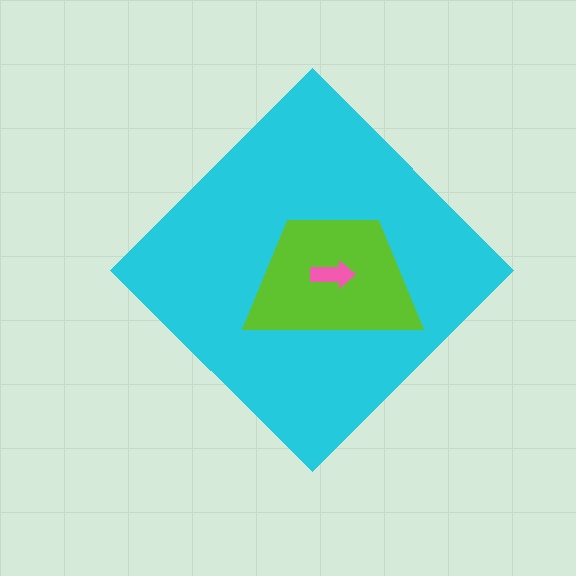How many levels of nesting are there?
3.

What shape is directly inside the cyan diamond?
The lime trapezoid.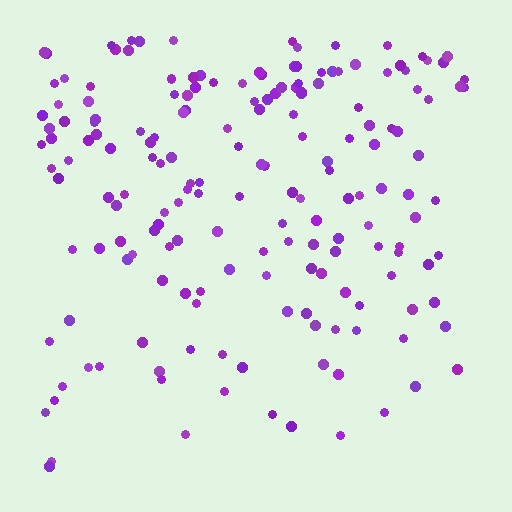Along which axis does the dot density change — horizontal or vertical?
Vertical.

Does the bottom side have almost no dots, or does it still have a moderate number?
Still a moderate number, just noticeably fewer than the top.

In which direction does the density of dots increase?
From bottom to top, with the top side densest.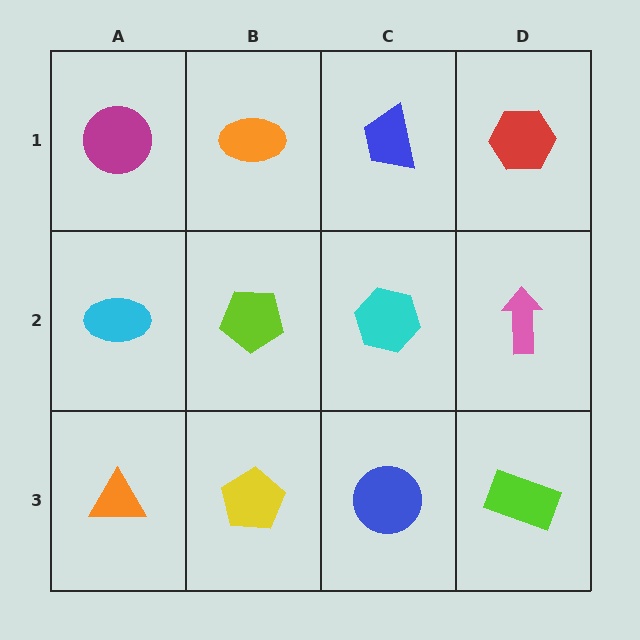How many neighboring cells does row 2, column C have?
4.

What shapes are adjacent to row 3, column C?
A cyan hexagon (row 2, column C), a yellow pentagon (row 3, column B), a lime rectangle (row 3, column D).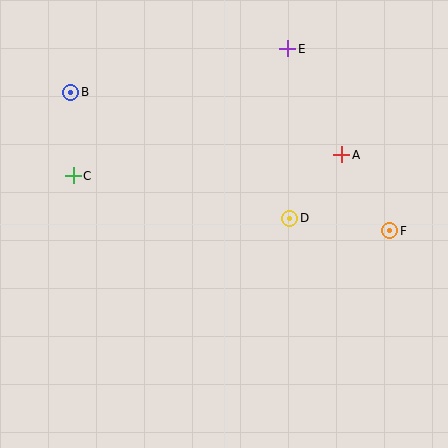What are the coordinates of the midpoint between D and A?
The midpoint between D and A is at (316, 187).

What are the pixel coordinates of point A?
Point A is at (342, 155).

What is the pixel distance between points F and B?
The distance between F and B is 348 pixels.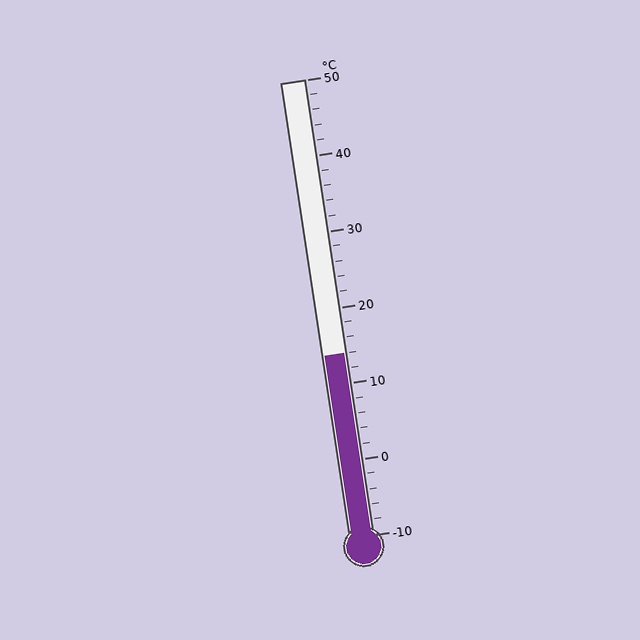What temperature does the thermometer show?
The thermometer shows approximately 14°C.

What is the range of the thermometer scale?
The thermometer scale ranges from -10°C to 50°C.